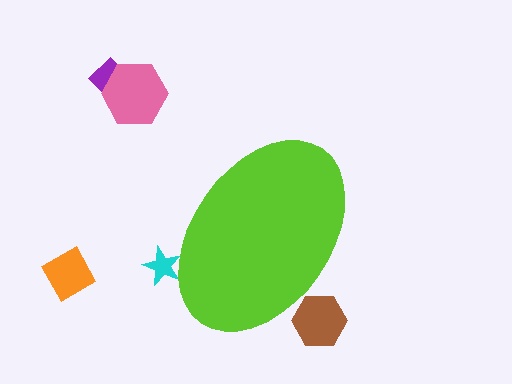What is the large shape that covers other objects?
A lime ellipse.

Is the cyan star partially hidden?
Yes, the cyan star is partially hidden behind the lime ellipse.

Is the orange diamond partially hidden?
No, the orange diamond is fully visible.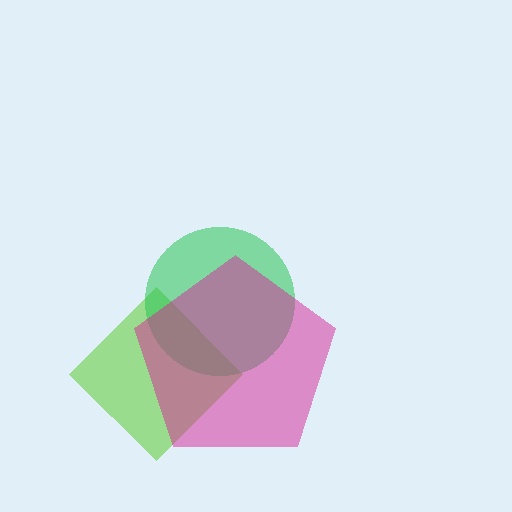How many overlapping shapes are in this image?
There are 3 overlapping shapes in the image.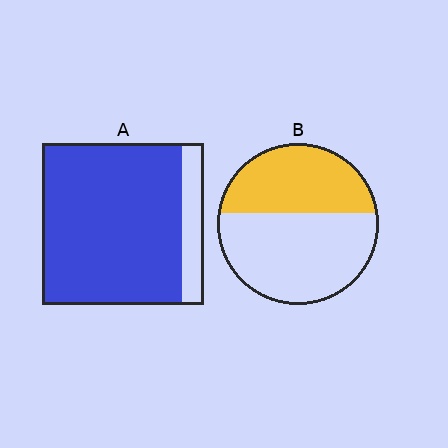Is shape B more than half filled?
No.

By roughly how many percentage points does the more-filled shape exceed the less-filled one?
By roughly 45 percentage points (A over B).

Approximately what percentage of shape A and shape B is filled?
A is approximately 85% and B is approximately 40%.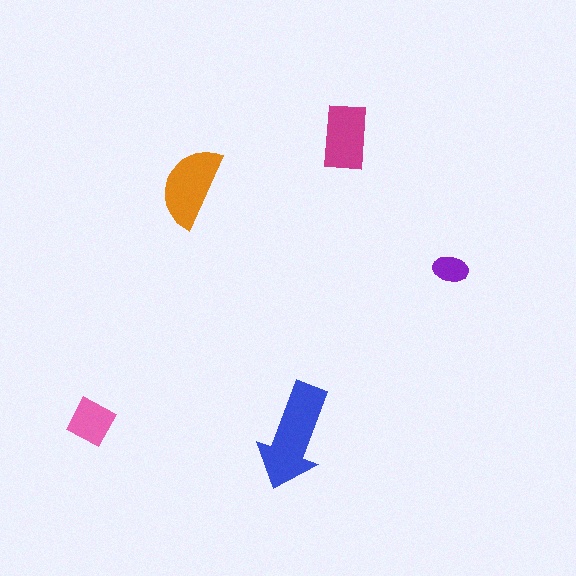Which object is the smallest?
The purple ellipse.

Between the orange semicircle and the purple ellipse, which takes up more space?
The orange semicircle.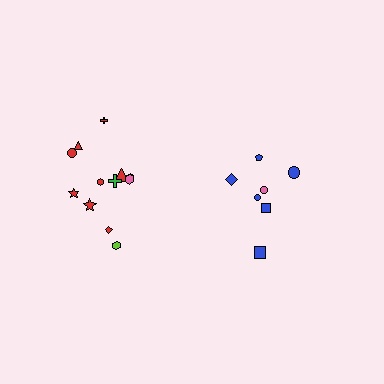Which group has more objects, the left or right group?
The left group.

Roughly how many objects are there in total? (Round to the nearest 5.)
Roughly 20 objects in total.